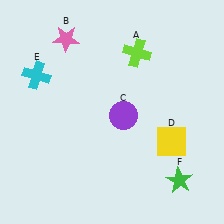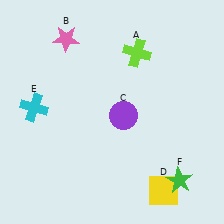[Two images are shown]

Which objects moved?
The objects that moved are: the yellow square (D), the cyan cross (E).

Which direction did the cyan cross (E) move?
The cyan cross (E) moved down.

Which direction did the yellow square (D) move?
The yellow square (D) moved down.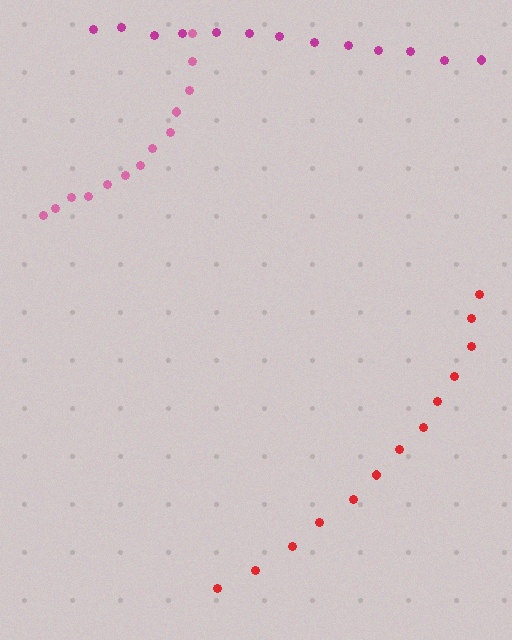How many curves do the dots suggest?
There are 3 distinct paths.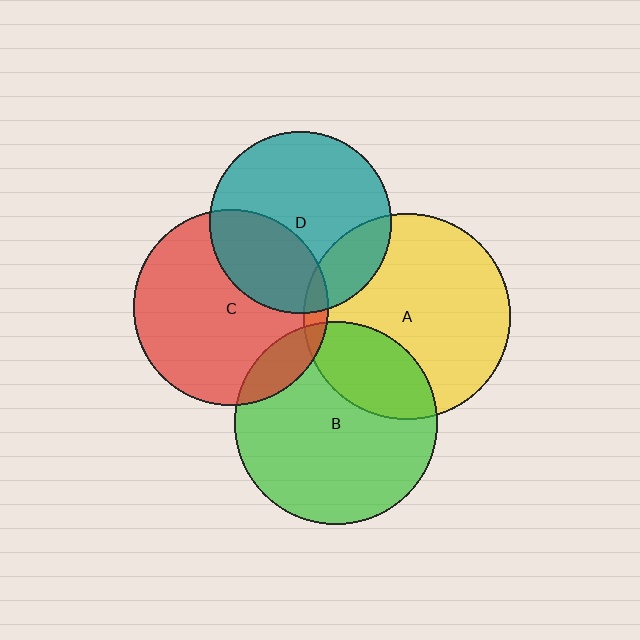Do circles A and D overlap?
Yes.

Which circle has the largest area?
Circle A (yellow).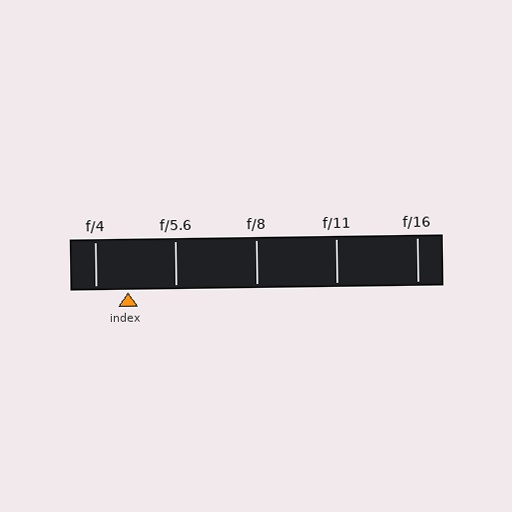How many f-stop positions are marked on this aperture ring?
There are 5 f-stop positions marked.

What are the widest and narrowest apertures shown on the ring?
The widest aperture shown is f/4 and the narrowest is f/16.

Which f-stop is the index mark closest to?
The index mark is closest to f/4.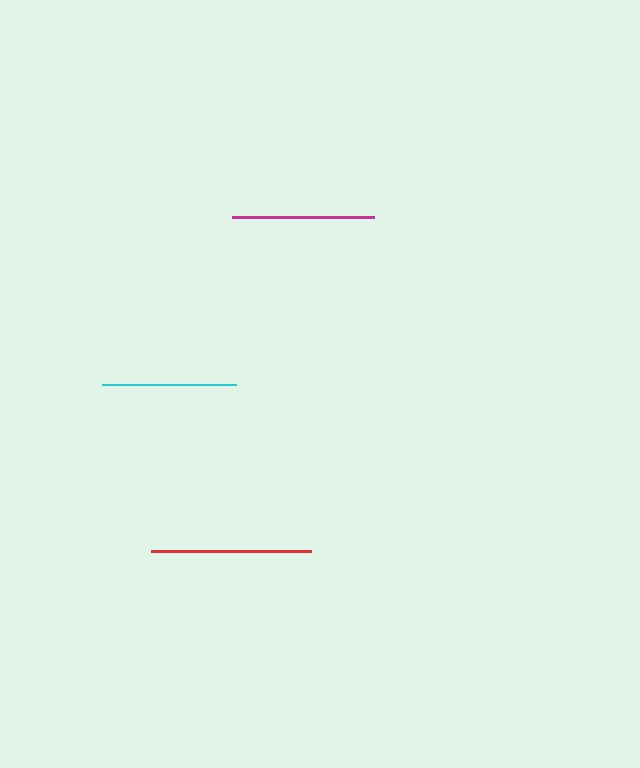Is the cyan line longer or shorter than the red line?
The red line is longer than the cyan line.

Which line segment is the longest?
The red line is the longest at approximately 160 pixels.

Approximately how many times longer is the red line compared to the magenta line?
The red line is approximately 1.1 times the length of the magenta line.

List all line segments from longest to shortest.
From longest to shortest: red, magenta, cyan.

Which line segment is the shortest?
The cyan line is the shortest at approximately 134 pixels.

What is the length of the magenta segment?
The magenta segment is approximately 143 pixels long.